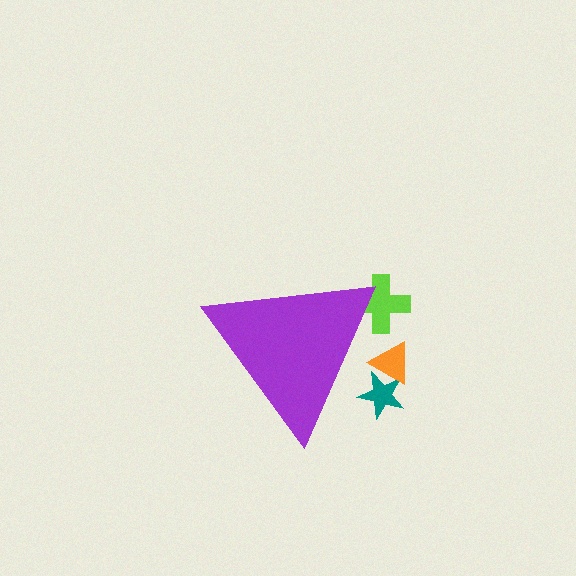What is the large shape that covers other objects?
A purple triangle.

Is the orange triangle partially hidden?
Yes, the orange triangle is partially hidden behind the purple triangle.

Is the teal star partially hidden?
Yes, the teal star is partially hidden behind the purple triangle.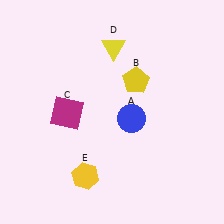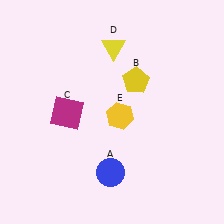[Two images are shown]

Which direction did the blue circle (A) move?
The blue circle (A) moved down.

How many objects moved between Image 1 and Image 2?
2 objects moved between the two images.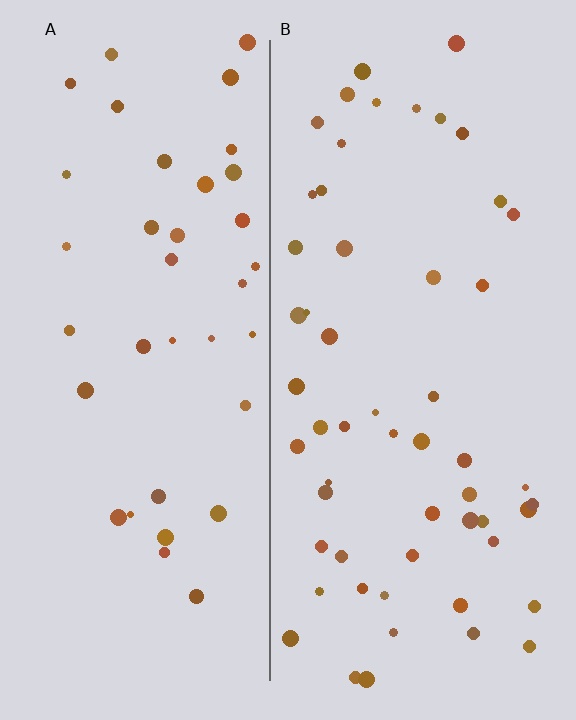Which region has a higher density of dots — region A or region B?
B (the right).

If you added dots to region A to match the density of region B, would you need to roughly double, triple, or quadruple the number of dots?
Approximately double.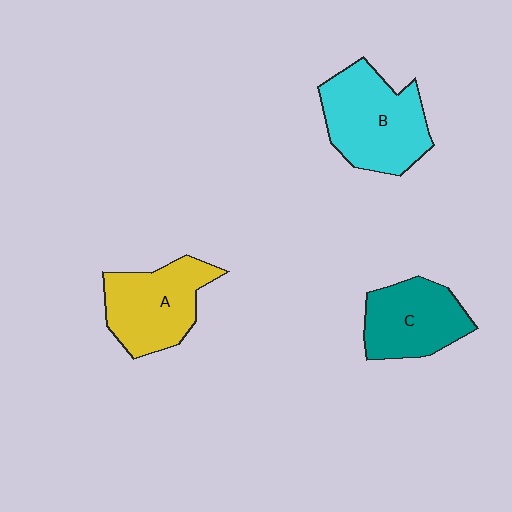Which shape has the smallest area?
Shape C (teal).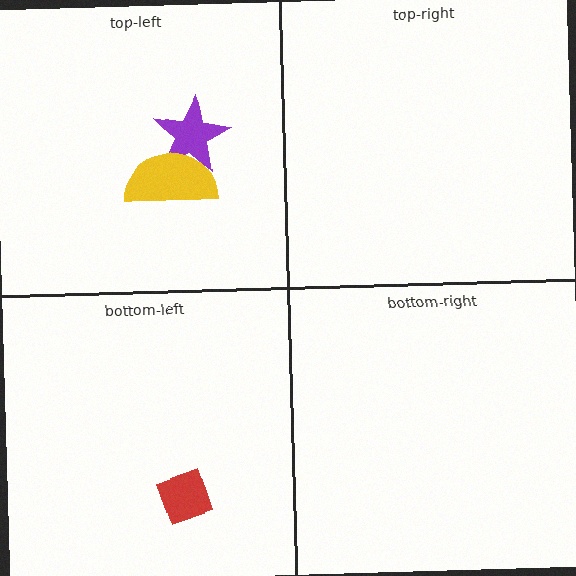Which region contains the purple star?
The top-left region.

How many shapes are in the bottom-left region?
1.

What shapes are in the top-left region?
The purple star, the yellow semicircle.